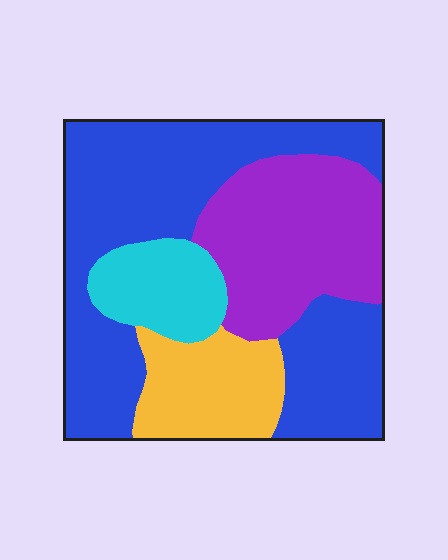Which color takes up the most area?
Blue, at roughly 50%.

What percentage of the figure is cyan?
Cyan takes up about one tenth (1/10) of the figure.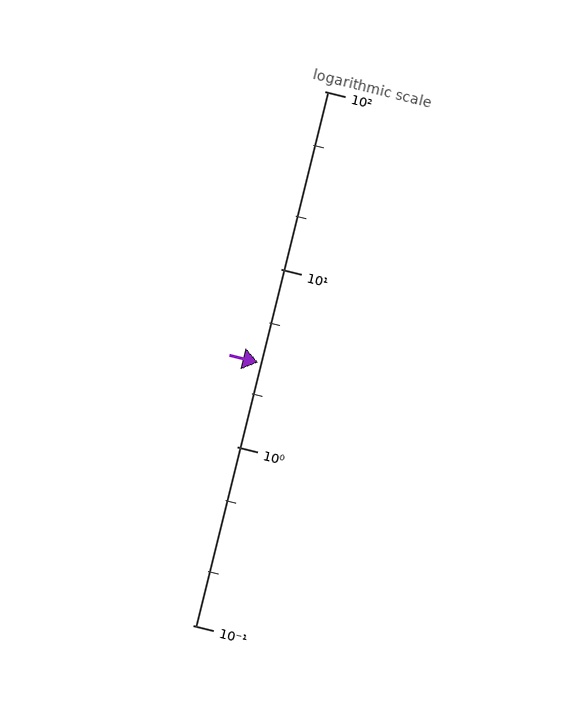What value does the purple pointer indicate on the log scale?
The pointer indicates approximately 3.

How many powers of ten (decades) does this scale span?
The scale spans 3 decades, from 0.1 to 100.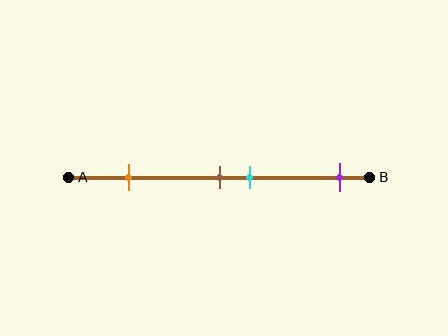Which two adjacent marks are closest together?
The brown and cyan marks are the closest adjacent pair.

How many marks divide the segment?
There are 4 marks dividing the segment.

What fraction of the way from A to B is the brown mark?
The brown mark is approximately 50% (0.5) of the way from A to B.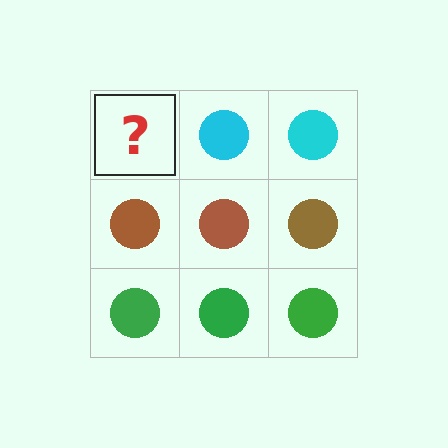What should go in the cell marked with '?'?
The missing cell should contain a cyan circle.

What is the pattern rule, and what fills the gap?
The rule is that each row has a consistent color. The gap should be filled with a cyan circle.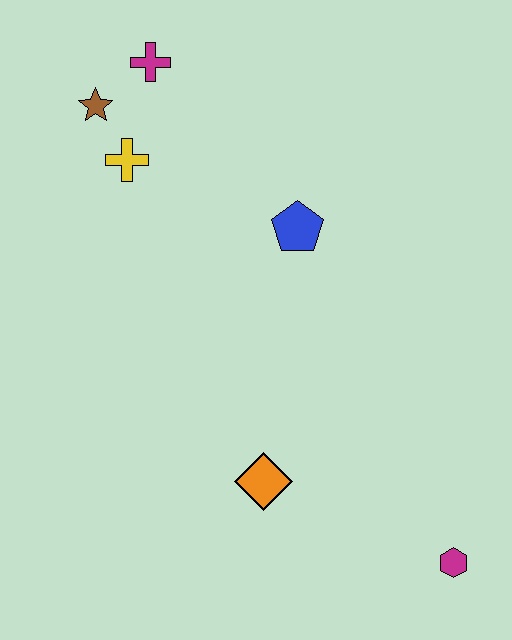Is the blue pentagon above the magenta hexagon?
Yes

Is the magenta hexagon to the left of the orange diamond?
No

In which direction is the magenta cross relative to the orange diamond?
The magenta cross is above the orange diamond.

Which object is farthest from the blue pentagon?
The magenta hexagon is farthest from the blue pentagon.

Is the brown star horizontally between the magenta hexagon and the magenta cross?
No